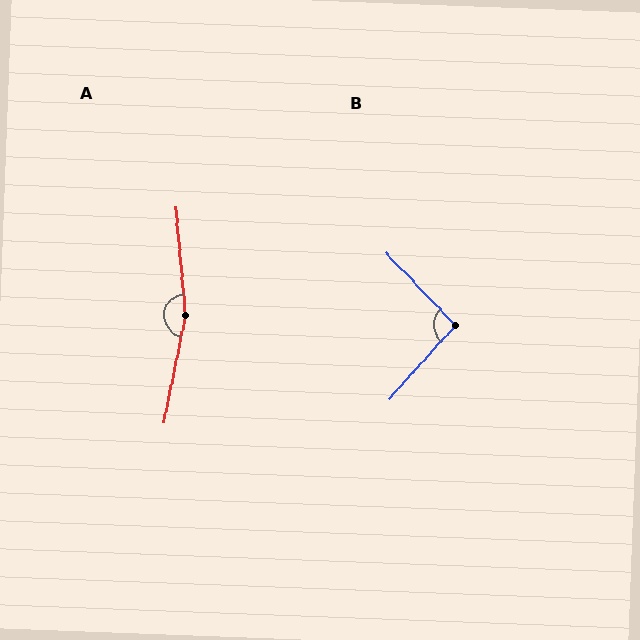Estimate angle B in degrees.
Approximately 95 degrees.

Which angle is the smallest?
B, at approximately 95 degrees.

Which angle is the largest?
A, at approximately 164 degrees.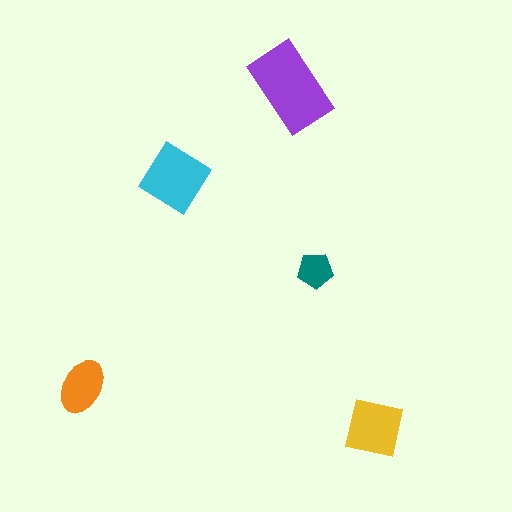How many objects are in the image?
There are 5 objects in the image.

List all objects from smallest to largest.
The teal pentagon, the orange ellipse, the yellow square, the cyan diamond, the purple rectangle.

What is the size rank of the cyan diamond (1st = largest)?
2nd.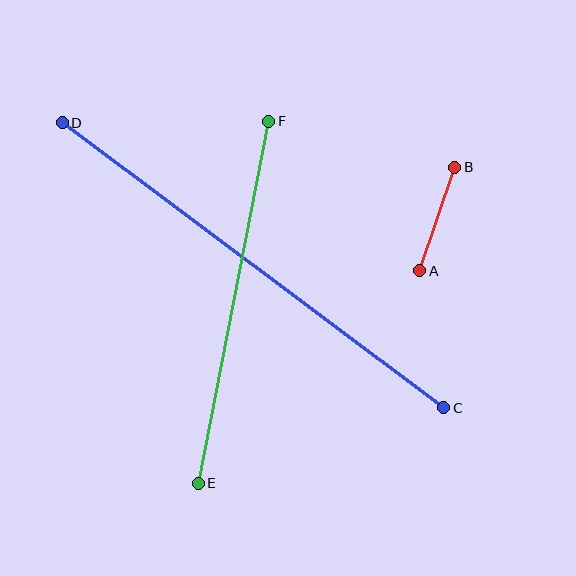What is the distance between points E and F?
The distance is approximately 369 pixels.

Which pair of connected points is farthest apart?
Points C and D are farthest apart.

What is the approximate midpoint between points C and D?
The midpoint is at approximately (253, 265) pixels.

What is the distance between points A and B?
The distance is approximately 109 pixels.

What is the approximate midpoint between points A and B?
The midpoint is at approximately (437, 219) pixels.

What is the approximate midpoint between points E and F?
The midpoint is at approximately (234, 302) pixels.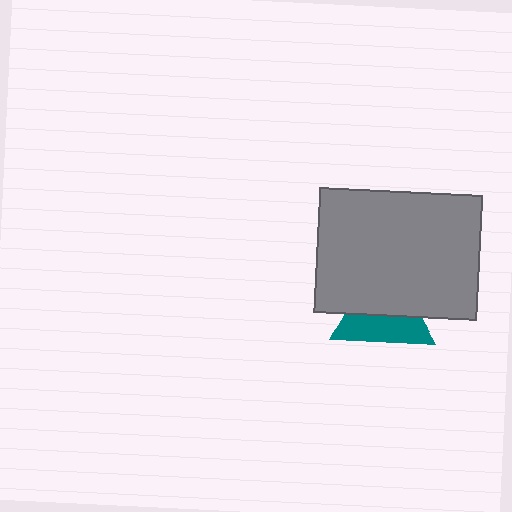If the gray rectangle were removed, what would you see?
You would see the complete teal triangle.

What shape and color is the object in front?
The object in front is a gray rectangle.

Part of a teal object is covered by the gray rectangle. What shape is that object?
It is a triangle.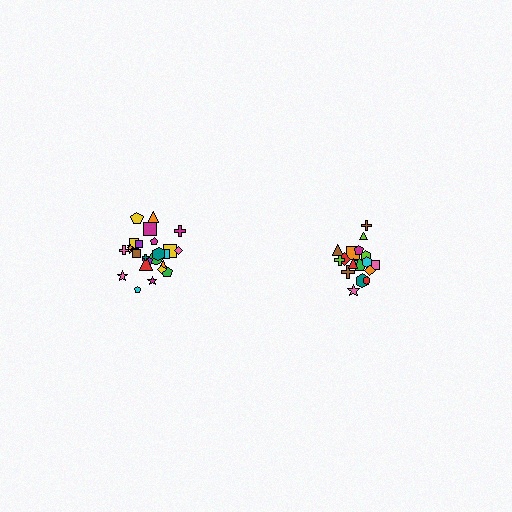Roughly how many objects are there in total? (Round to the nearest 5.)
Roughly 45 objects in total.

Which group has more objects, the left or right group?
The left group.